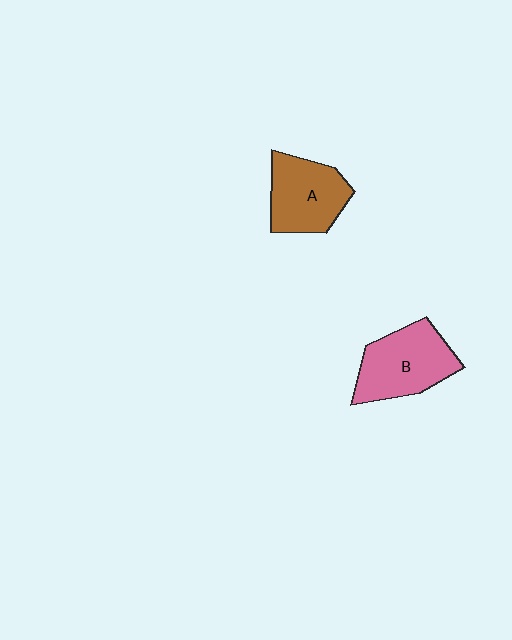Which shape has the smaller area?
Shape A (brown).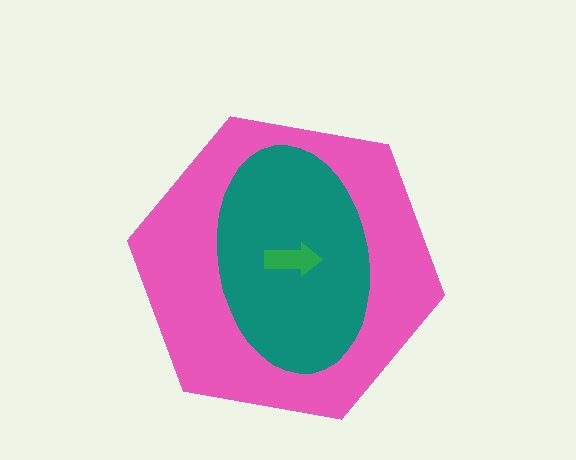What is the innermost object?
The green arrow.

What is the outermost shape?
The pink hexagon.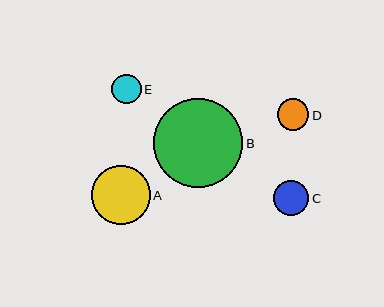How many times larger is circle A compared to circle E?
Circle A is approximately 2.0 times the size of circle E.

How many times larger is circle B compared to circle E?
Circle B is approximately 3.0 times the size of circle E.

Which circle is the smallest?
Circle E is the smallest with a size of approximately 30 pixels.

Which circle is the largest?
Circle B is the largest with a size of approximately 89 pixels.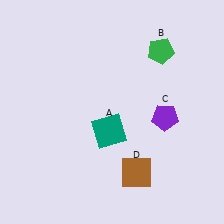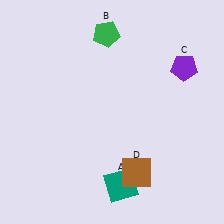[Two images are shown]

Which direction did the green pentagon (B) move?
The green pentagon (B) moved left.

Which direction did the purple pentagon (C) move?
The purple pentagon (C) moved up.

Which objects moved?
The objects that moved are: the teal square (A), the green pentagon (B), the purple pentagon (C).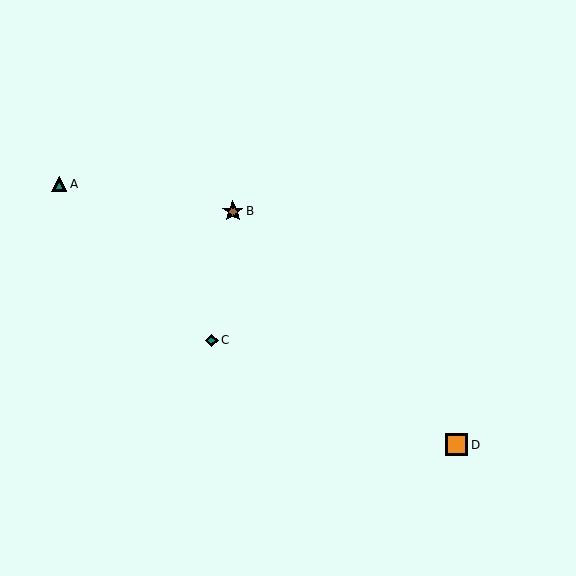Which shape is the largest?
The orange square (labeled D) is the largest.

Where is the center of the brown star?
The center of the brown star is at (233, 211).